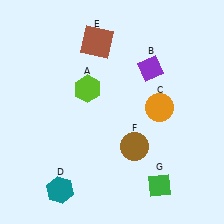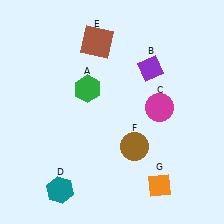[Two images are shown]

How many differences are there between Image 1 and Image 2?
There are 3 differences between the two images.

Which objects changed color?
A changed from lime to green. C changed from orange to magenta. G changed from green to orange.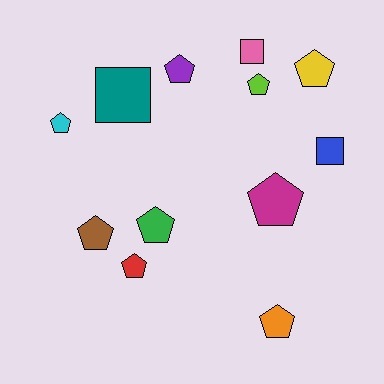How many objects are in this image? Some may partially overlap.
There are 12 objects.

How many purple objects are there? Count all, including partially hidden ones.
There is 1 purple object.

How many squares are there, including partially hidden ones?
There are 3 squares.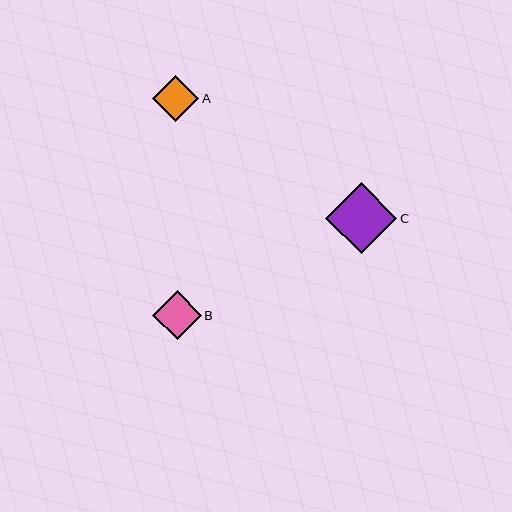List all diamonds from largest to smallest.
From largest to smallest: C, B, A.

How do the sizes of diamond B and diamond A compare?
Diamond B and diamond A are approximately the same size.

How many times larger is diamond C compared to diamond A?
Diamond C is approximately 1.5 times the size of diamond A.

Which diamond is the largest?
Diamond C is the largest with a size of approximately 71 pixels.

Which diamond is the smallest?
Diamond A is the smallest with a size of approximately 46 pixels.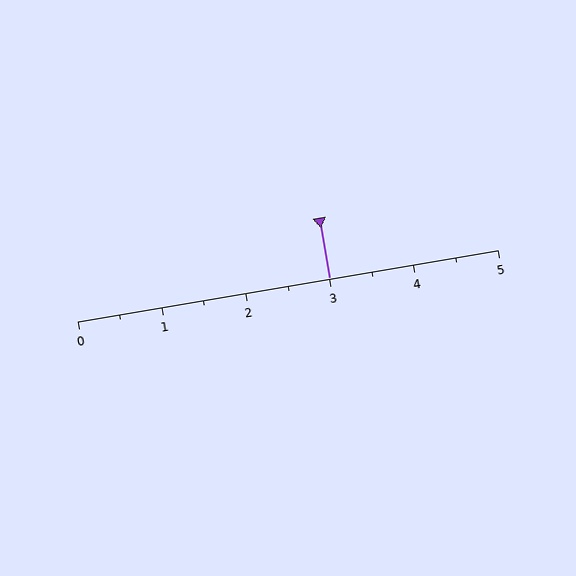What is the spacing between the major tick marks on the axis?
The major ticks are spaced 1 apart.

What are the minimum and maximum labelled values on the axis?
The axis runs from 0 to 5.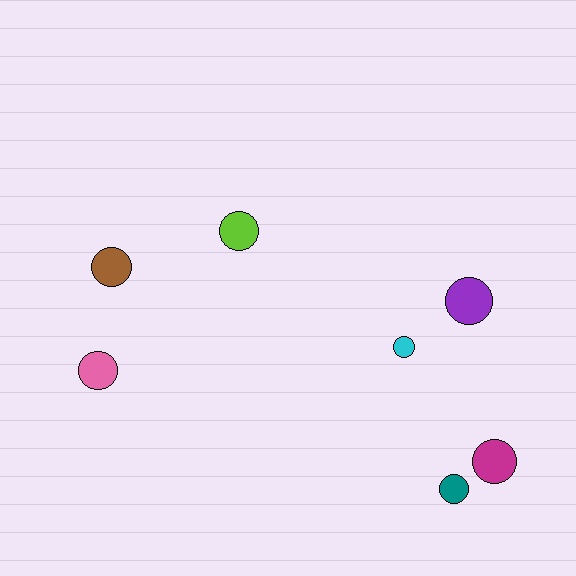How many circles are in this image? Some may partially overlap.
There are 7 circles.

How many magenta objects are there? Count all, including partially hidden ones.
There is 1 magenta object.